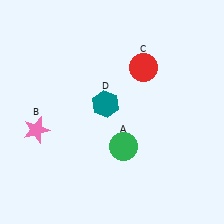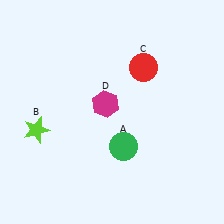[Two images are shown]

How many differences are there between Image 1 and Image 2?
There are 2 differences between the two images.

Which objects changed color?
B changed from pink to lime. D changed from teal to magenta.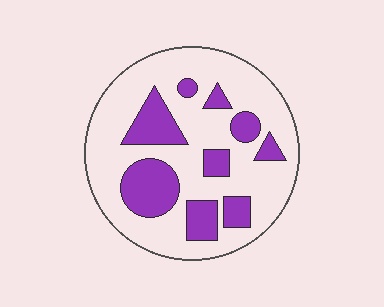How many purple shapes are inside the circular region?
9.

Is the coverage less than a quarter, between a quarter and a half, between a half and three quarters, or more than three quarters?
Between a quarter and a half.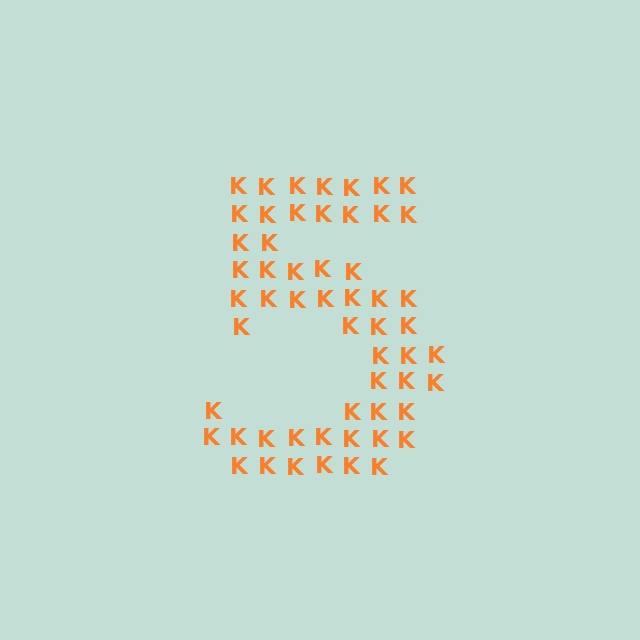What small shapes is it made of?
It is made of small letter K's.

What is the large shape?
The large shape is the digit 5.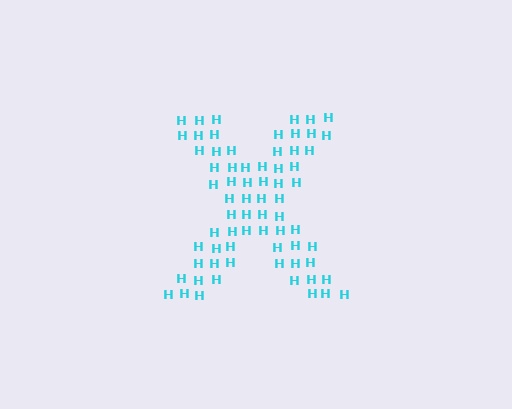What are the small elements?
The small elements are letter H's.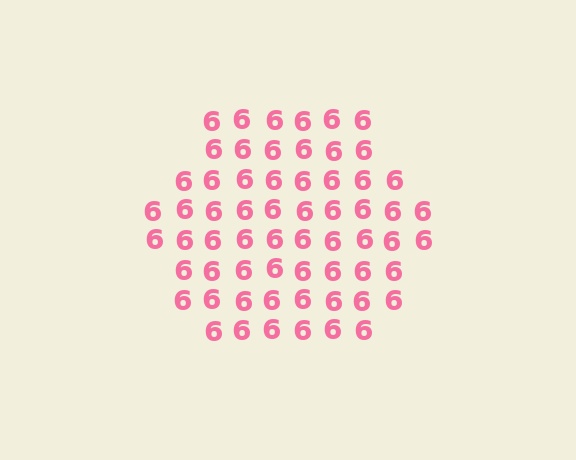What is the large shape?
The large shape is a hexagon.